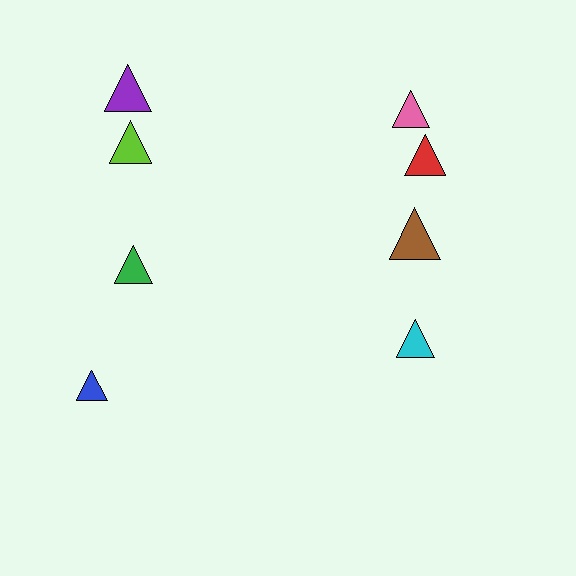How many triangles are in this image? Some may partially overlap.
There are 8 triangles.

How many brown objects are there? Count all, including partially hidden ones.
There is 1 brown object.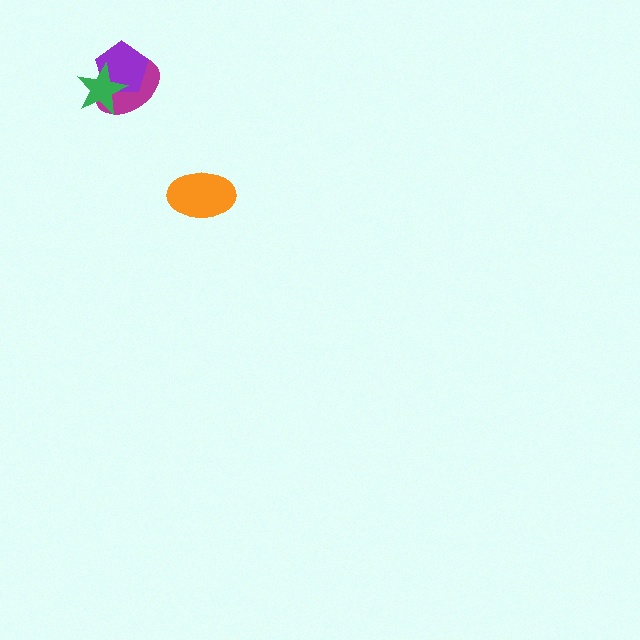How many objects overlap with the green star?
2 objects overlap with the green star.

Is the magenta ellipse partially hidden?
Yes, it is partially covered by another shape.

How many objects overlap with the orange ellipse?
0 objects overlap with the orange ellipse.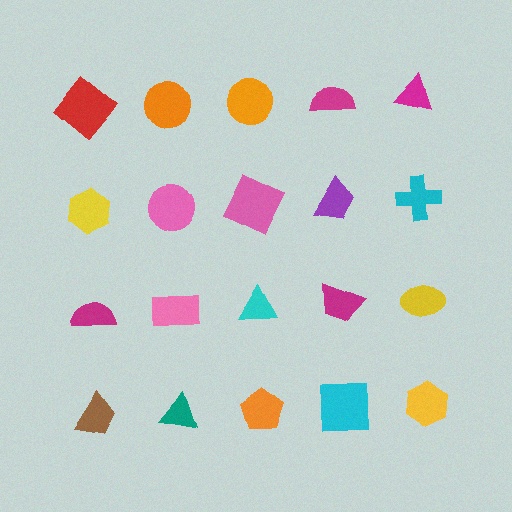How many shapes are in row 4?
5 shapes.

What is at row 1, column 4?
A magenta semicircle.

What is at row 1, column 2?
An orange circle.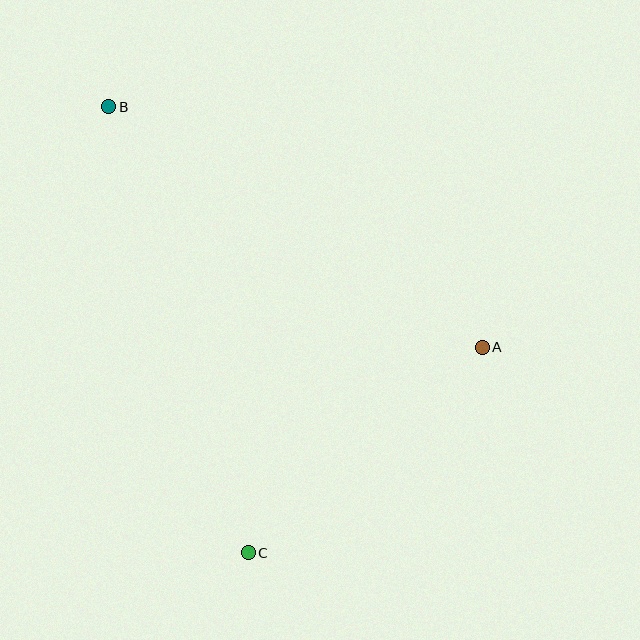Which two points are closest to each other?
Points A and C are closest to each other.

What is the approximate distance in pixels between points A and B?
The distance between A and B is approximately 444 pixels.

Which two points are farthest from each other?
Points B and C are farthest from each other.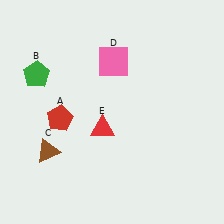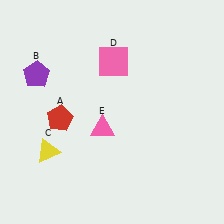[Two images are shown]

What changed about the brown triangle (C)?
In Image 1, C is brown. In Image 2, it changed to yellow.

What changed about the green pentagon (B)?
In Image 1, B is green. In Image 2, it changed to purple.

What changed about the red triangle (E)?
In Image 1, E is red. In Image 2, it changed to pink.